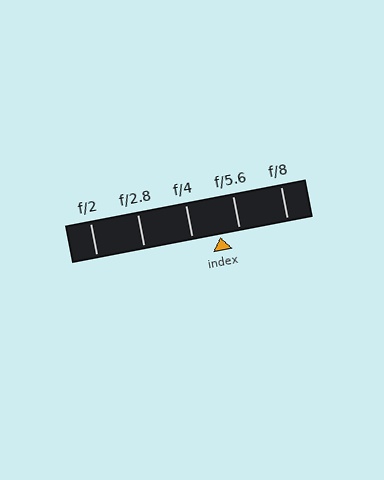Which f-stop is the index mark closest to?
The index mark is closest to f/5.6.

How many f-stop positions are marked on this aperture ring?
There are 5 f-stop positions marked.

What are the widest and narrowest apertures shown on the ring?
The widest aperture shown is f/2 and the narrowest is f/8.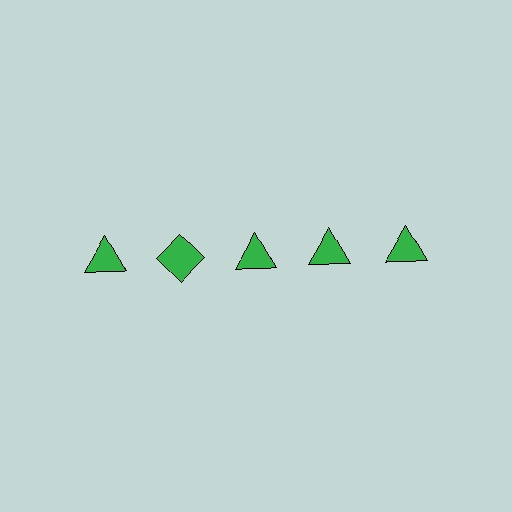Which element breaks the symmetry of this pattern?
The green diamond in the top row, second from left column breaks the symmetry. All other shapes are green triangles.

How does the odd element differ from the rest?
It has a different shape: diamond instead of triangle.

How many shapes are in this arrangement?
There are 5 shapes arranged in a grid pattern.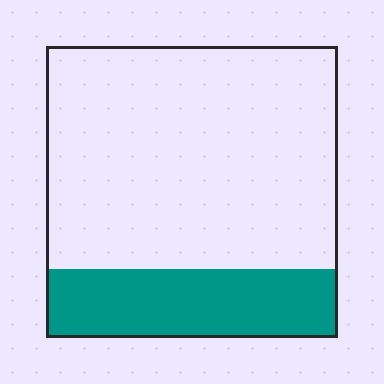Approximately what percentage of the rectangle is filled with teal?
Approximately 25%.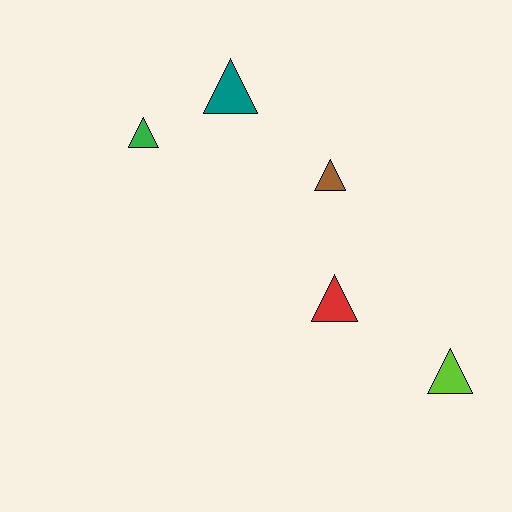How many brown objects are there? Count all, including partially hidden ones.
There is 1 brown object.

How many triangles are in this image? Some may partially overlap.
There are 5 triangles.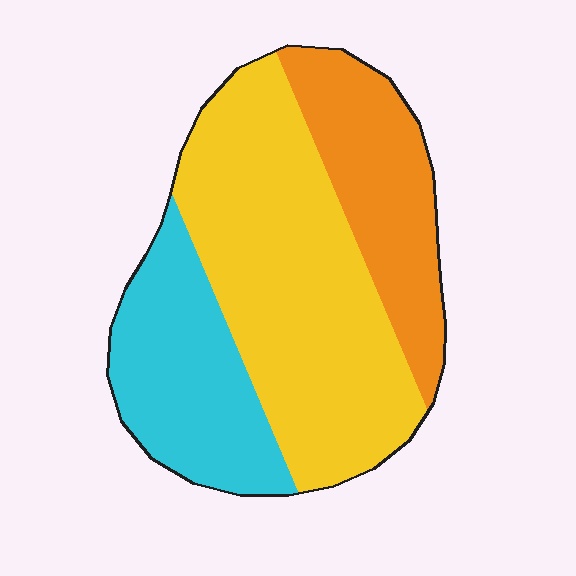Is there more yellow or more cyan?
Yellow.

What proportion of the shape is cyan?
Cyan takes up between a quarter and a half of the shape.